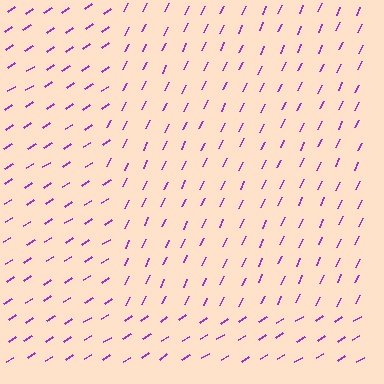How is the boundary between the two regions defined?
The boundary is defined purely by a change in line orientation (approximately 31 degrees difference). All lines are the same color and thickness.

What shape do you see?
I see a rectangle.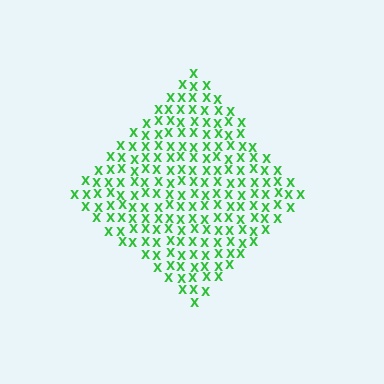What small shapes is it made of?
It is made of small letter X's.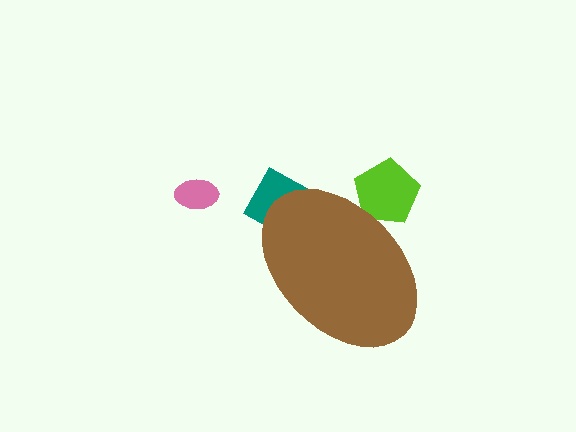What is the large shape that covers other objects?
A brown ellipse.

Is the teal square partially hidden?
Yes, the teal square is partially hidden behind the brown ellipse.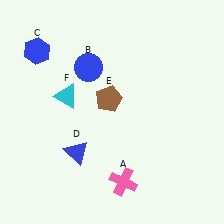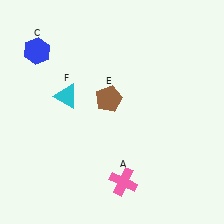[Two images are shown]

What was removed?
The blue triangle (D), the blue circle (B) were removed in Image 2.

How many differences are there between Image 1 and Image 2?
There are 2 differences between the two images.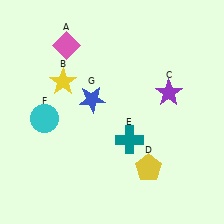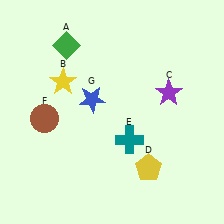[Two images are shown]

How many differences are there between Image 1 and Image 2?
There are 2 differences between the two images.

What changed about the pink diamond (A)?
In Image 1, A is pink. In Image 2, it changed to green.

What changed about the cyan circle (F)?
In Image 1, F is cyan. In Image 2, it changed to brown.